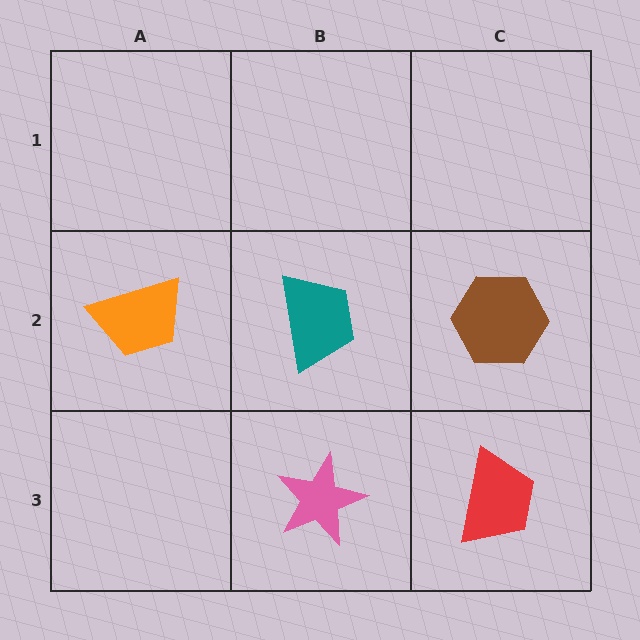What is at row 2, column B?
A teal trapezoid.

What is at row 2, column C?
A brown hexagon.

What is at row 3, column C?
A red trapezoid.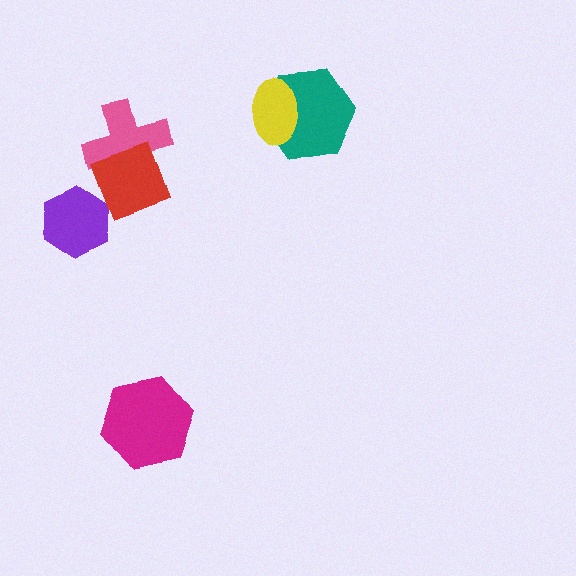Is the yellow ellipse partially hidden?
No, no other shape covers it.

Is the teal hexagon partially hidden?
Yes, it is partially covered by another shape.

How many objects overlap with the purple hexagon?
1 object overlaps with the purple hexagon.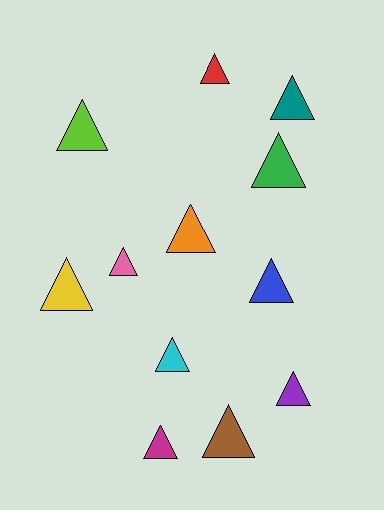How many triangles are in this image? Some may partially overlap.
There are 12 triangles.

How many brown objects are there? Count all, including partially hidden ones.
There is 1 brown object.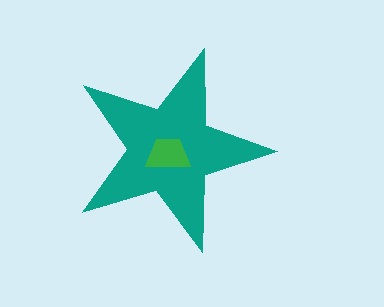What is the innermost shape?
The green trapezoid.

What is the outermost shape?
The teal star.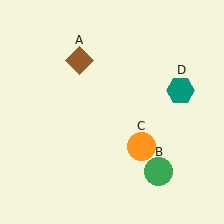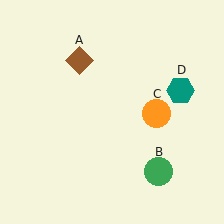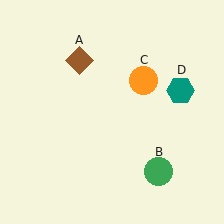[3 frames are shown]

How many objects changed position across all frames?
1 object changed position: orange circle (object C).